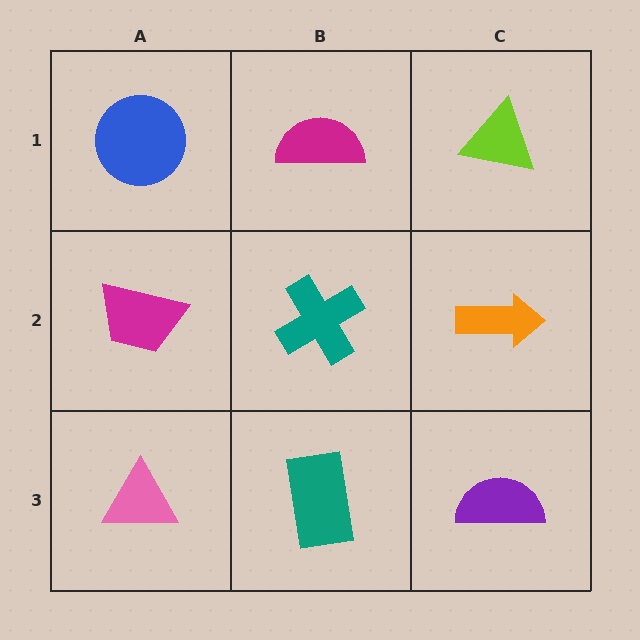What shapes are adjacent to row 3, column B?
A teal cross (row 2, column B), a pink triangle (row 3, column A), a purple semicircle (row 3, column C).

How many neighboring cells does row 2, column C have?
3.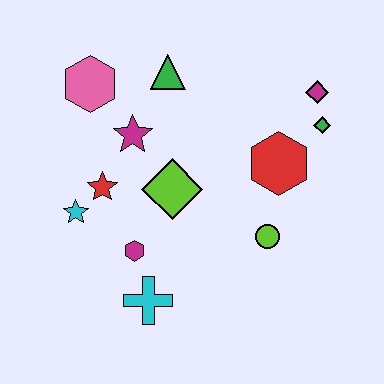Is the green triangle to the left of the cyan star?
No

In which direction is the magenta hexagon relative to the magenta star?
The magenta hexagon is below the magenta star.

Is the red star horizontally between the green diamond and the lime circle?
No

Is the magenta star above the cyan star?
Yes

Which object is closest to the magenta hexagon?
The cyan cross is closest to the magenta hexagon.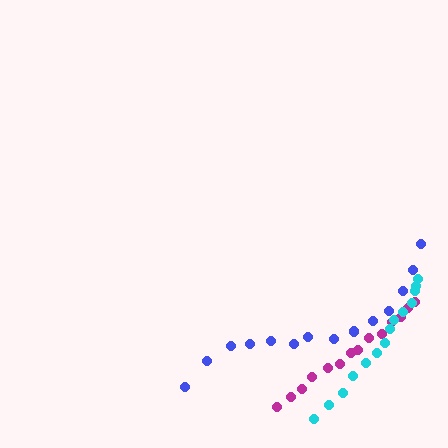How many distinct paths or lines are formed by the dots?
There are 3 distinct paths.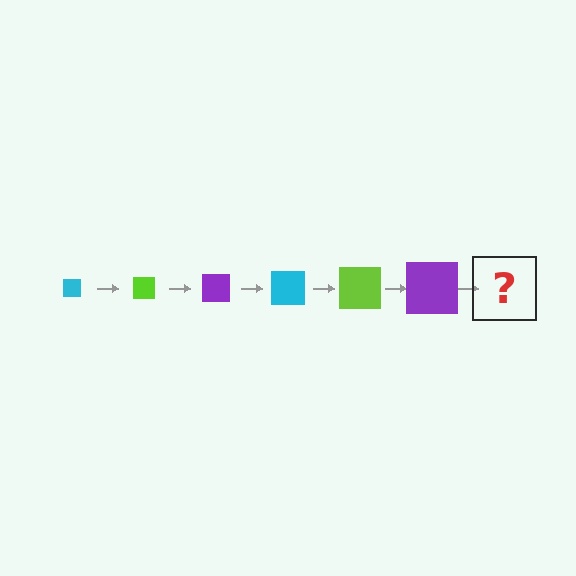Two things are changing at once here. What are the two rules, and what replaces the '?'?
The two rules are that the square grows larger each step and the color cycles through cyan, lime, and purple. The '?' should be a cyan square, larger than the previous one.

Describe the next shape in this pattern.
It should be a cyan square, larger than the previous one.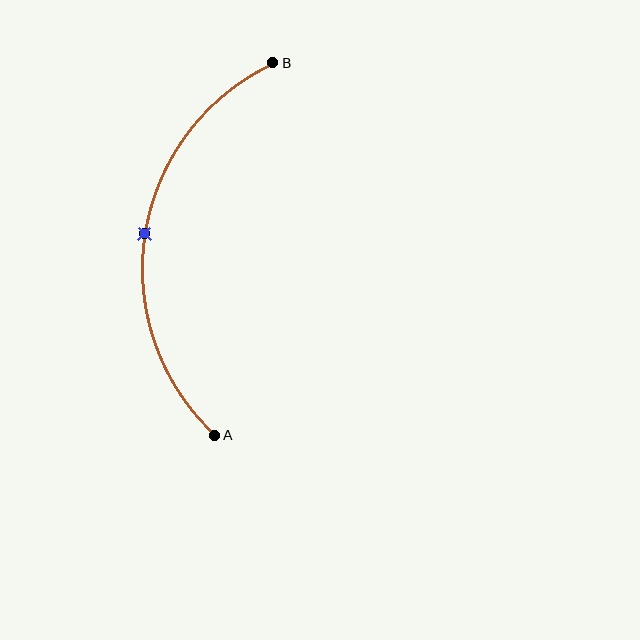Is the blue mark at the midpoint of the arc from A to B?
Yes. The blue mark lies on the arc at equal arc-length from both A and B — it is the arc midpoint.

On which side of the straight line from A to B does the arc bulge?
The arc bulges to the left of the straight line connecting A and B.